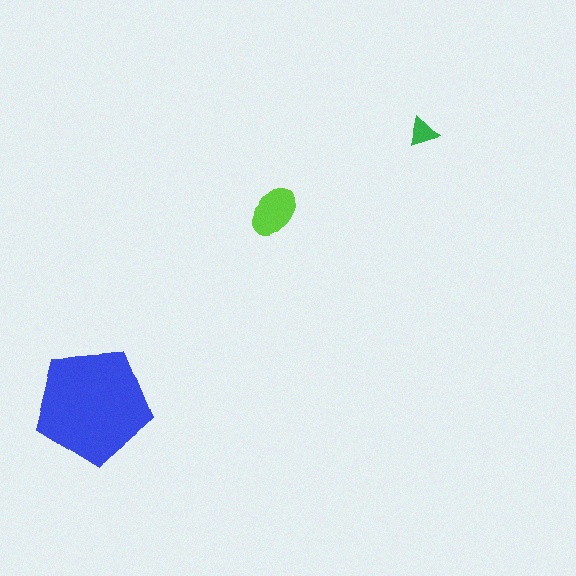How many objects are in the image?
There are 3 objects in the image.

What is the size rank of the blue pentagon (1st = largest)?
1st.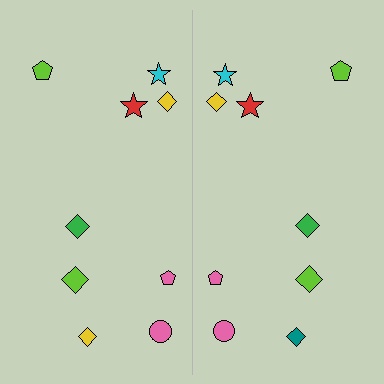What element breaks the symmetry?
The teal diamond on the right side breaks the symmetry — its mirror counterpart is yellow.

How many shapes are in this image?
There are 18 shapes in this image.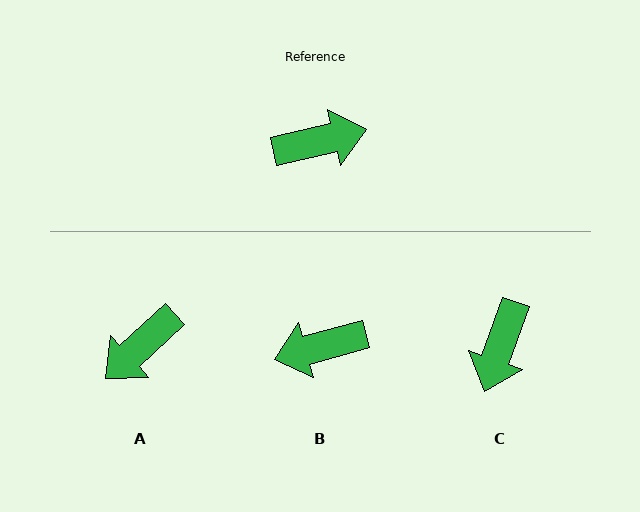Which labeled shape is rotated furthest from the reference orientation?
B, about 178 degrees away.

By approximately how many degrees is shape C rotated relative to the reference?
Approximately 122 degrees clockwise.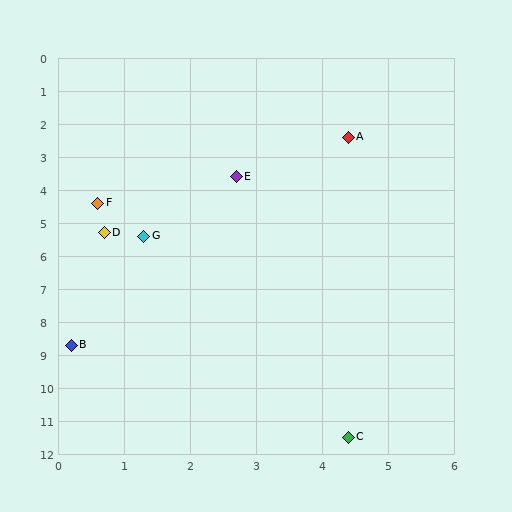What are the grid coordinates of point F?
Point F is at approximately (0.6, 4.4).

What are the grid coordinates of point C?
Point C is at approximately (4.4, 11.5).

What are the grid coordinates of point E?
Point E is at approximately (2.7, 3.6).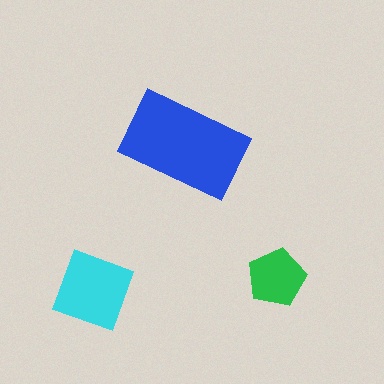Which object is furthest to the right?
The green pentagon is rightmost.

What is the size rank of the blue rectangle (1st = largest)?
1st.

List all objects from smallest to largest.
The green pentagon, the cyan diamond, the blue rectangle.